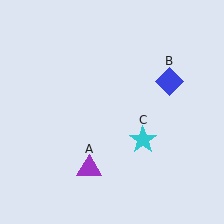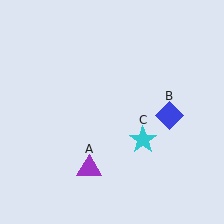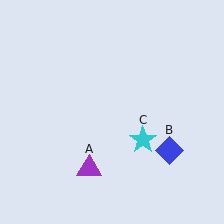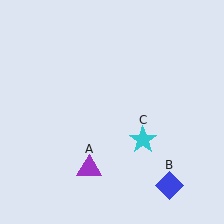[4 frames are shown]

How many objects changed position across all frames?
1 object changed position: blue diamond (object B).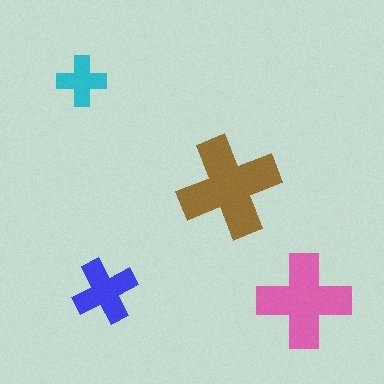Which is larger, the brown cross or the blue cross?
The brown one.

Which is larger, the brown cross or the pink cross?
The brown one.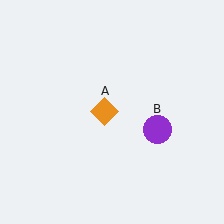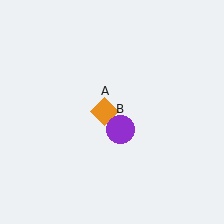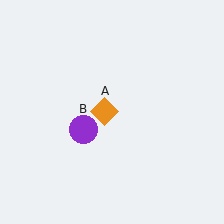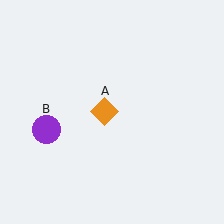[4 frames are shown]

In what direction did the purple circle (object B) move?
The purple circle (object B) moved left.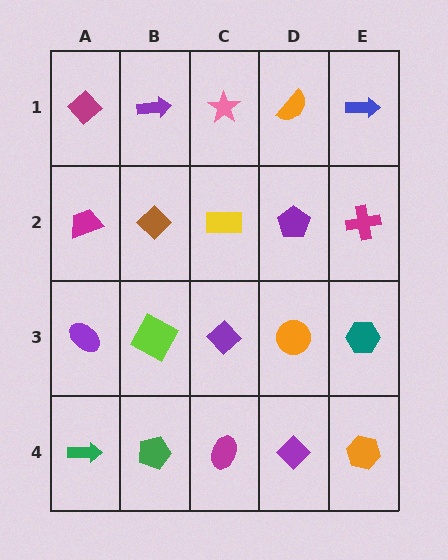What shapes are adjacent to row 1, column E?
A magenta cross (row 2, column E), an orange semicircle (row 1, column D).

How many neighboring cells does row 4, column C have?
3.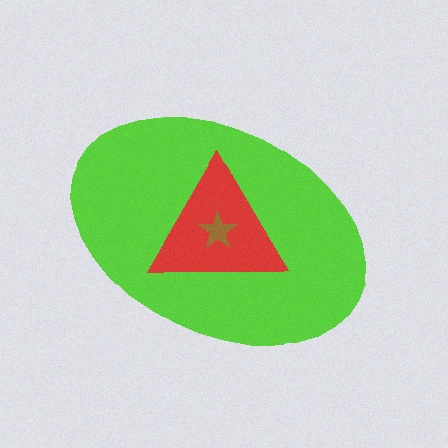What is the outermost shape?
The lime ellipse.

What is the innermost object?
The brown star.